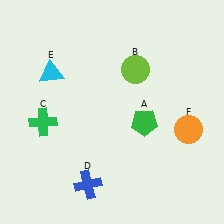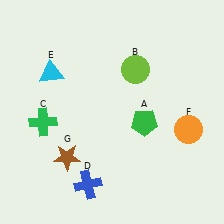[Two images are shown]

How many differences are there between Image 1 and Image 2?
There is 1 difference between the two images.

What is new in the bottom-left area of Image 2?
A brown star (G) was added in the bottom-left area of Image 2.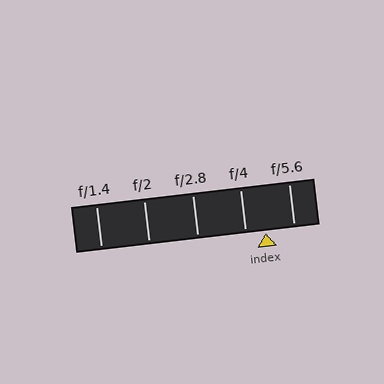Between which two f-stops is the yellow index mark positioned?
The index mark is between f/4 and f/5.6.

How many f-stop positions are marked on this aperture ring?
There are 5 f-stop positions marked.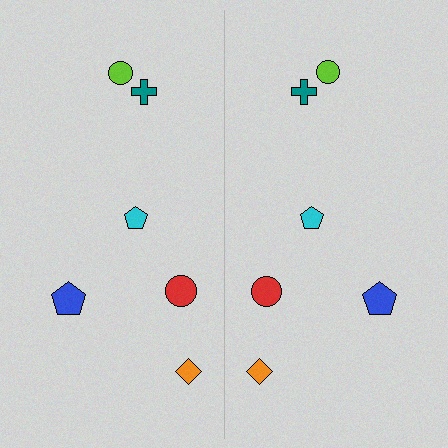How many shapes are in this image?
There are 12 shapes in this image.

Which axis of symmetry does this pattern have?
The pattern has a vertical axis of symmetry running through the center of the image.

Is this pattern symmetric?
Yes, this pattern has bilateral (reflection) symmetry.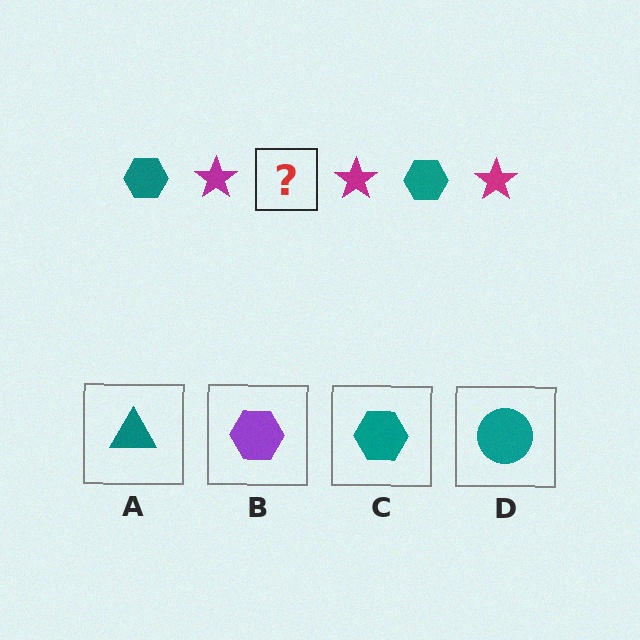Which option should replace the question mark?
Option C.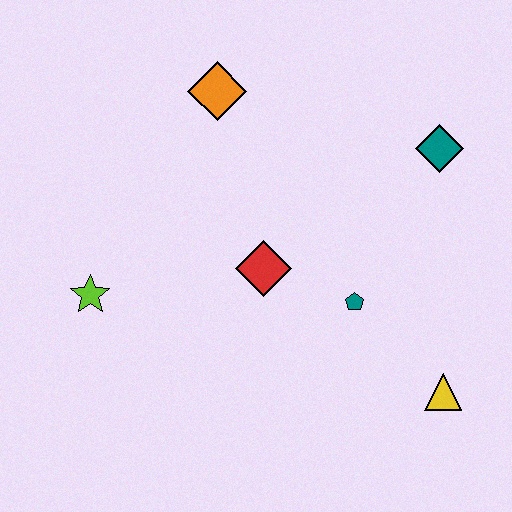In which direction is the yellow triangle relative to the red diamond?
The yellow triangle is to the right of the red diamond.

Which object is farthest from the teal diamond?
The lime star is farthest from the teal diamond.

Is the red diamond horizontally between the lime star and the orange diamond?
No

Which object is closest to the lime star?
The red diamond is closest to the lime star.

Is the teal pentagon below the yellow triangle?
No